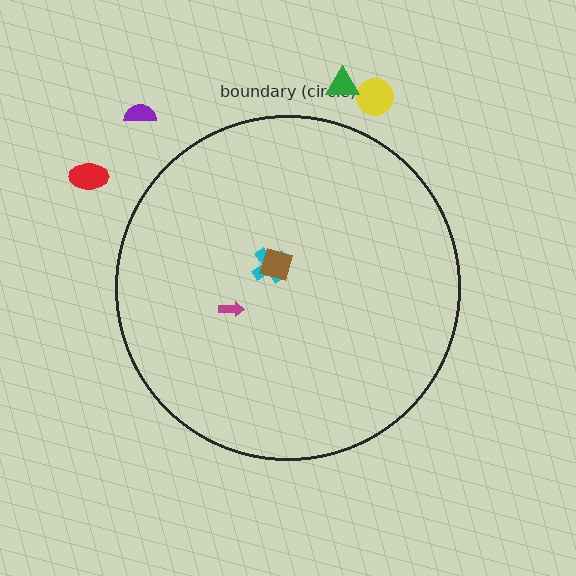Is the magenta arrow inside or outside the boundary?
Inside.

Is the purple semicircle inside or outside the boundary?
Outside.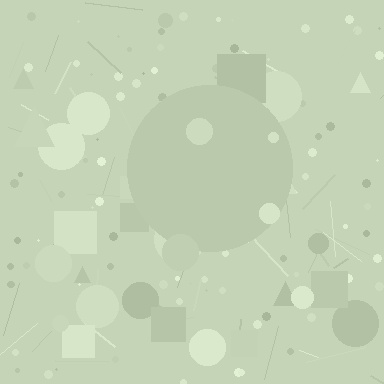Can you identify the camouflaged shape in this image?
The camouflaged shape is a circle.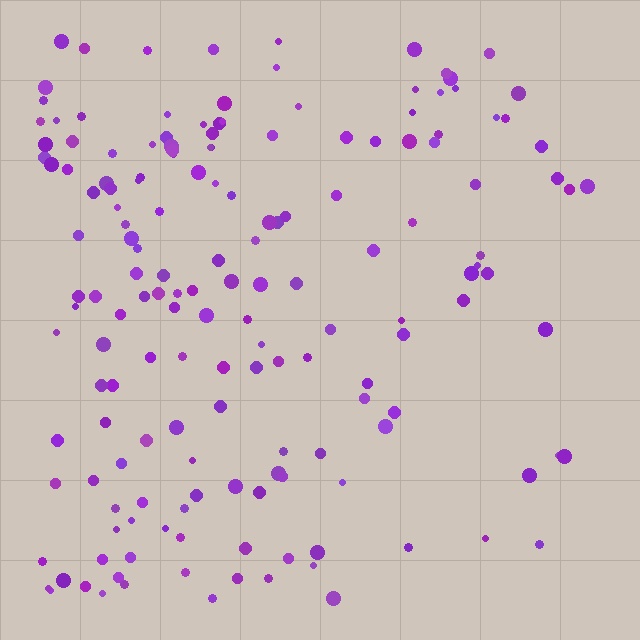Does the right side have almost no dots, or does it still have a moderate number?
Still a moderate number, just noticeably fewer than the left.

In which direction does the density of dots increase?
From right to left, with the left side densest.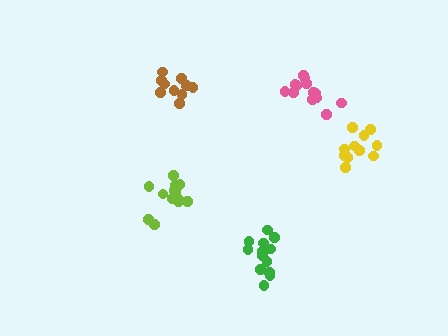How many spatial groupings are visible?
There are 5 spatial groupings.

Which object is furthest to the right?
The yellow cluster is rightmost.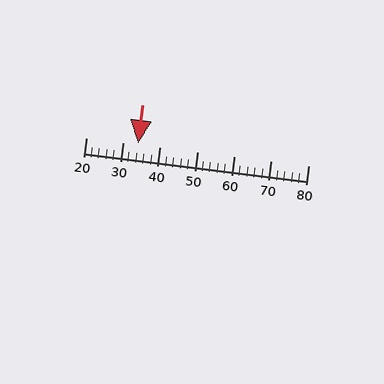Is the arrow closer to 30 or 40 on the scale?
The arrow is closer to 30.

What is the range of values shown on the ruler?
The ruler shows values from 20 to 80.